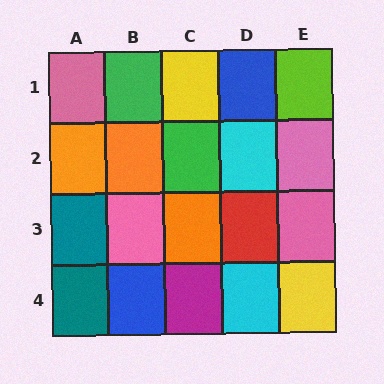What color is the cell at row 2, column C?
Green.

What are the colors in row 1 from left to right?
Pink, green, yellow, blue, lime.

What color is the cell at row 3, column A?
Teal.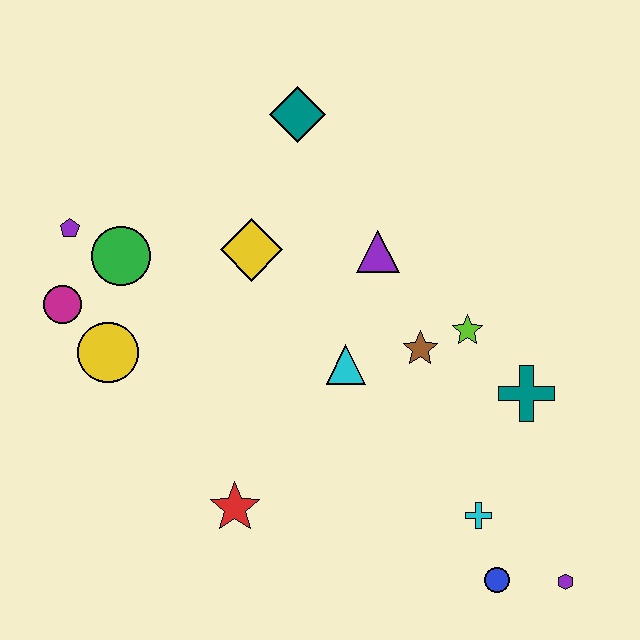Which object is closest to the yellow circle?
The magenta circle is closest to the yellow circle.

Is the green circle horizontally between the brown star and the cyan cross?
No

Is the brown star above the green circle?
No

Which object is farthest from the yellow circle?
The purple hexagon is farthest from the yellow circle.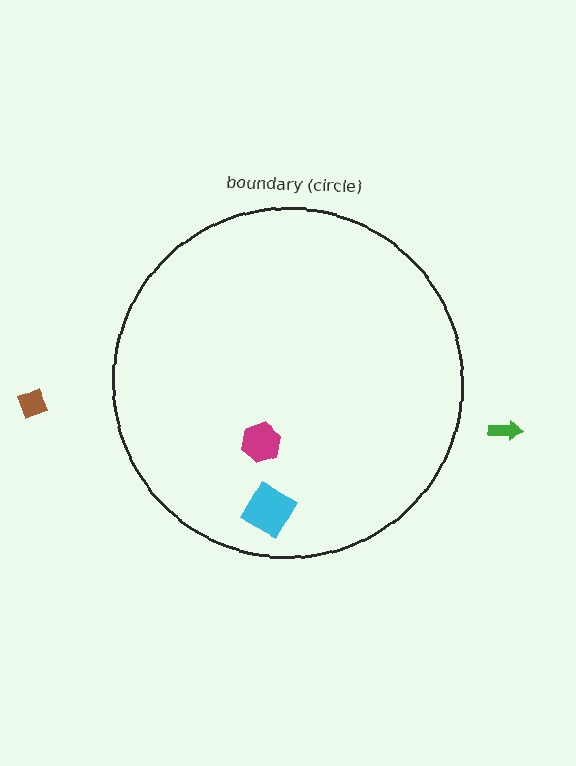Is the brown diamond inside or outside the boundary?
Outside.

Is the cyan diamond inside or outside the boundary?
Inside.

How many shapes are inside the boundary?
2 inside, 2 outside.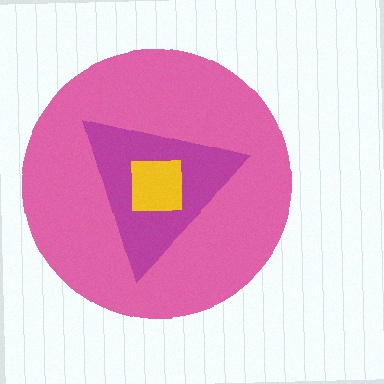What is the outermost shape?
The pink circle.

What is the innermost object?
The yellow square.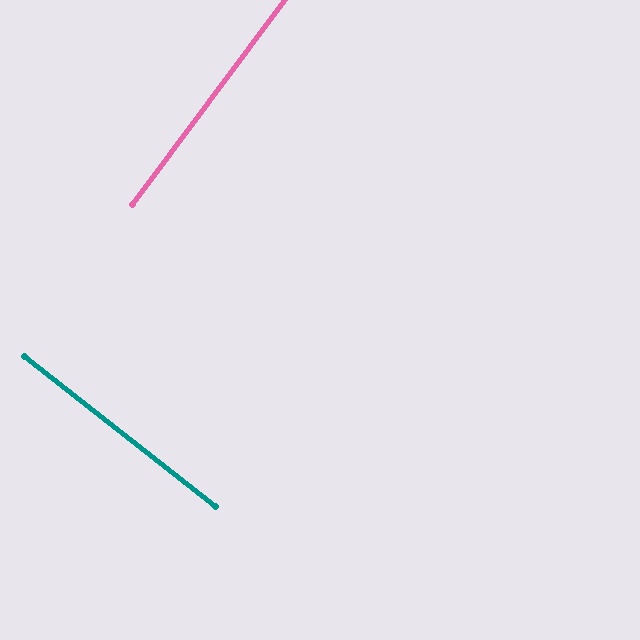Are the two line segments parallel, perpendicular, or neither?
Perpendicular — they meet at approximately 88°.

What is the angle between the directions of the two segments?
Approximately 88 degrees.